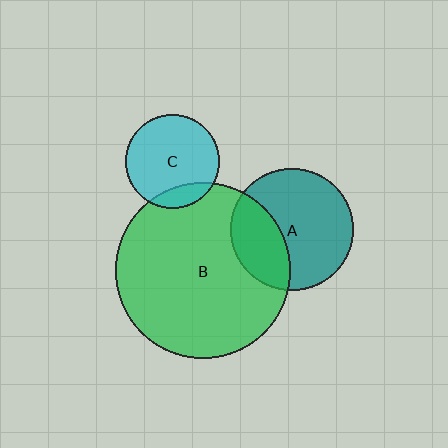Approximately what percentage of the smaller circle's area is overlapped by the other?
Approximately 35%.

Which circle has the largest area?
Circle B (green).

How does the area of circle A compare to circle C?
Approximately 1.7 times.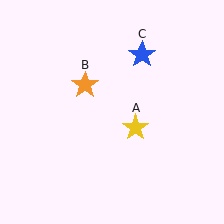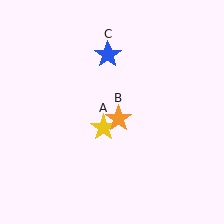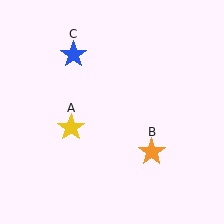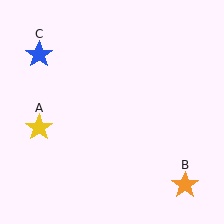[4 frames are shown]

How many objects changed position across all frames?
3 objects changed position: yellow star (object A), orange star (object B), blue star (object C).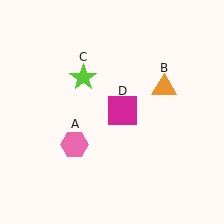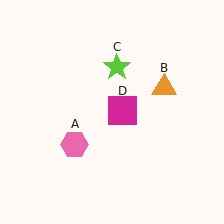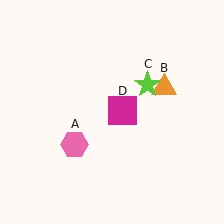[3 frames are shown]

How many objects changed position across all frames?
1 object changed position: lime star (object C).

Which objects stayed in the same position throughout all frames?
Pink hexagon (object A) and orange triangle (object B) and magenta square (object D) remained stationary.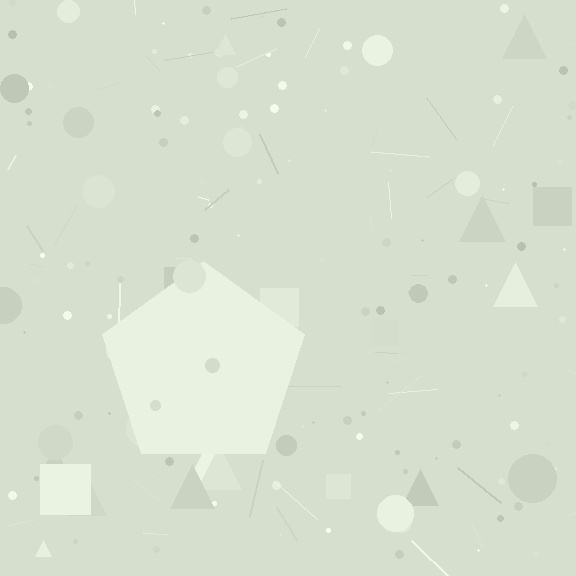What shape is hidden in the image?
A pentagon is hidden in the image.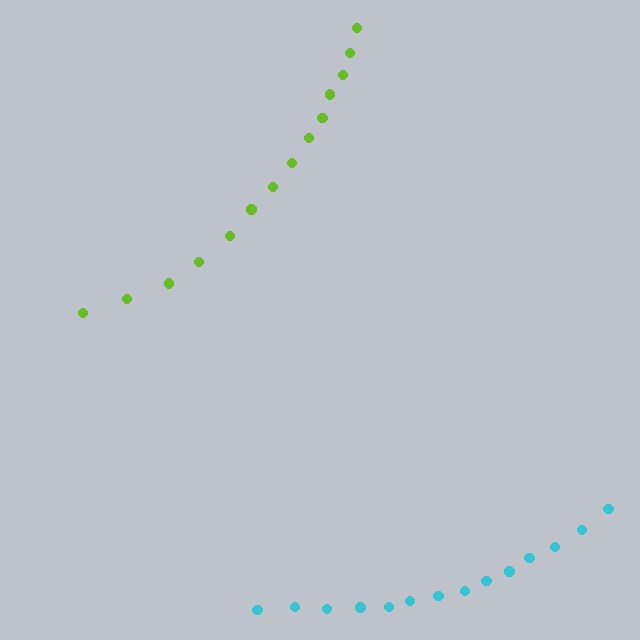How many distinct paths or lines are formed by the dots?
There are 2 distinct paths.